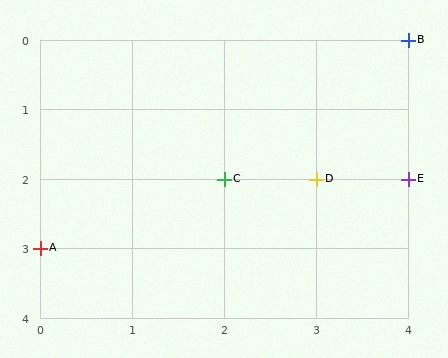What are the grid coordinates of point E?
Point E is at grid coordinates (4, 2).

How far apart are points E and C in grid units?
Points E and C are 2 columns apart.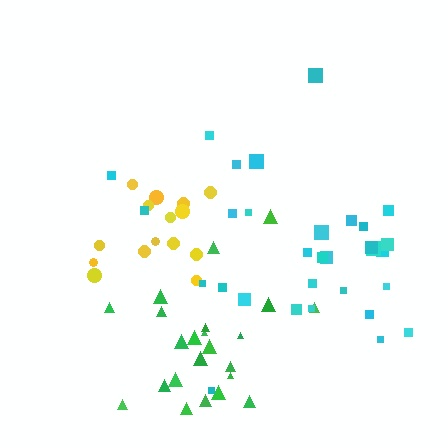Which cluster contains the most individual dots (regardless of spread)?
Cyan (31).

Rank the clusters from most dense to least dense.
yellow, green, cyan.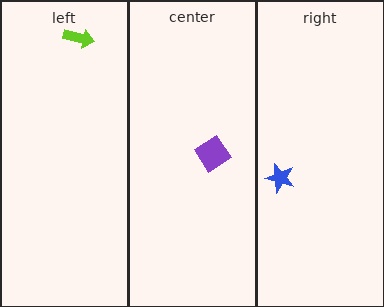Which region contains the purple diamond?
The center region.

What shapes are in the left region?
The lime arrow.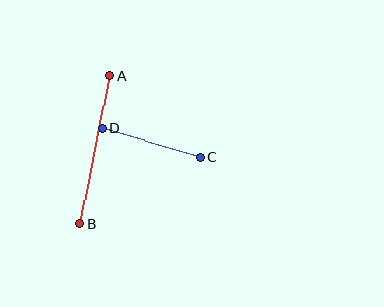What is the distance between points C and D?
The distance is approximately 102 pixels.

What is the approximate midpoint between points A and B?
The midpoint is at approximately (95, 150) pixels.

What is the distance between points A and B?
The distance is approximately 150 pixels.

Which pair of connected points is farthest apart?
Points A and B are farthest apart.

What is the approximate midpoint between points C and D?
The midpoint is at approximately (151, 143) pixels.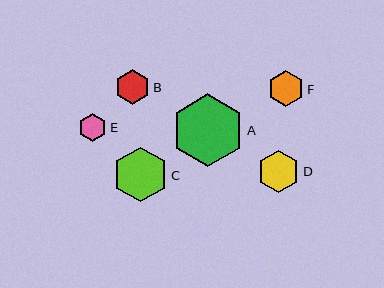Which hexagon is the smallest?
Hexagon E is the smallest with a size of approximately 28 pixels.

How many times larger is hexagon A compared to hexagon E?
Hexagon A is approximately 2.6 times the size of hexagon E.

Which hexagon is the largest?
Hexagon A is the largest with a size of approximately 73 pixels.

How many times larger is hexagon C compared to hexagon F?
Hexagon C is approximately 1.5 times the size of hexagon F.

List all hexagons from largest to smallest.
From largest to smallest: A, C, D, F, B, E.